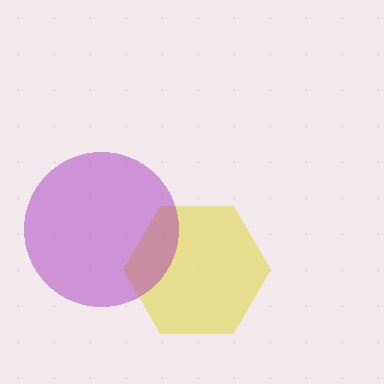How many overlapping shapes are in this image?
There are 2 overlapping shapes in the image.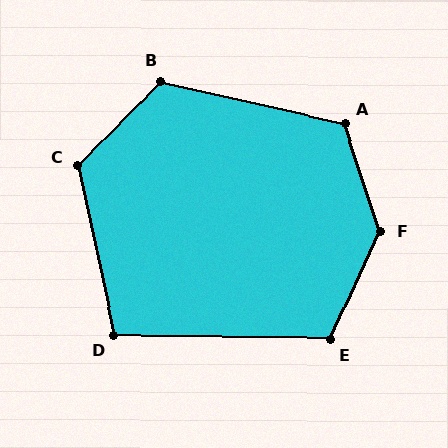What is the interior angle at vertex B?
Approximately 121 degrees (obtuse).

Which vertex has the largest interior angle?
F, at approximately 137 degrees.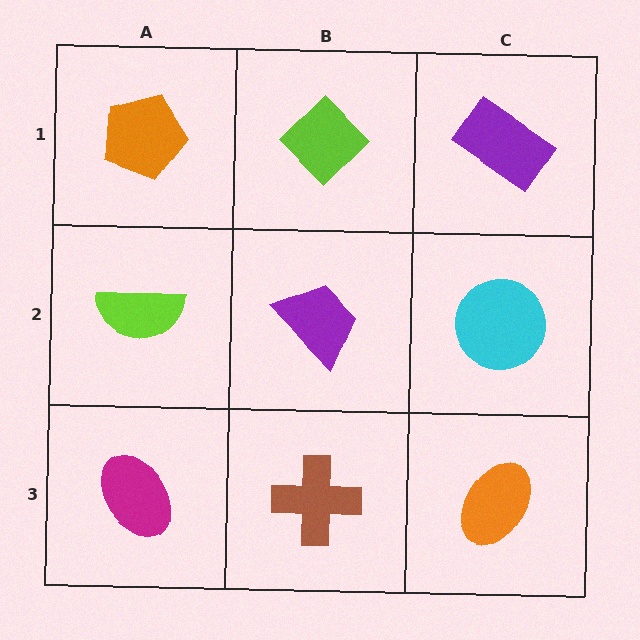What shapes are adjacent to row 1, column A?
A lime semicircle (row 2, column A), a lime diamond (row 1, column B).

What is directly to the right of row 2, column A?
A purple trapezoid.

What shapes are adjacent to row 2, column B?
A lime diamond (row 1, column B), a brown cross (row 3, column B), a lime semicircle (row 2, column A), a cyan circle (row 2, column C).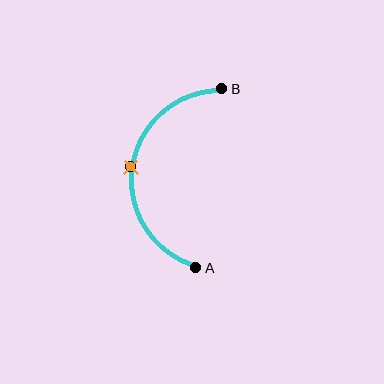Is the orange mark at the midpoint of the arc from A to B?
Yes. The orange mark lies on the arc at equal arc-length from both A and B — it is the arc midpoint.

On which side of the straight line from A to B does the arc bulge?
The arc bulges to the left of the straight line connecting A and B.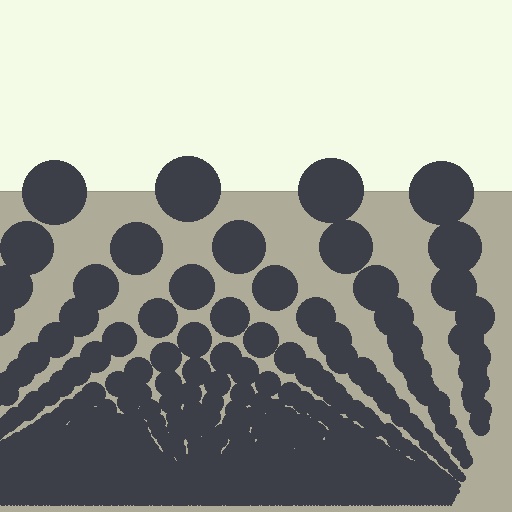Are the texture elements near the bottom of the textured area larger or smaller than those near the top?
Smaller. The gradient is inverted — elements near the bottom are smaller and denser.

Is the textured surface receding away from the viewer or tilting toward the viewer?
The surface appears to tilt toward the viewer. Texture elements get larger and sparser toward the top.